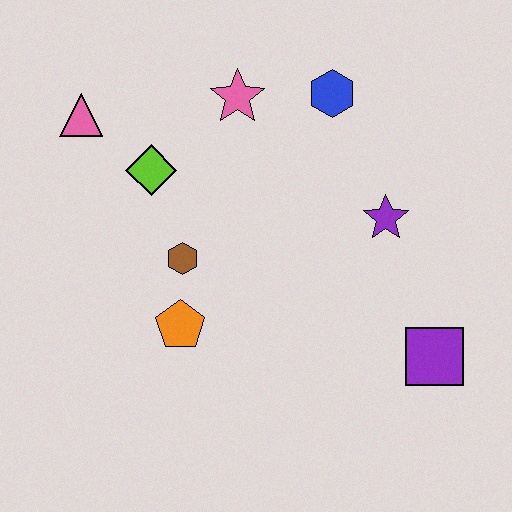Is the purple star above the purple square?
Yes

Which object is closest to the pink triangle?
The lime diamond is closest to the pink triangle.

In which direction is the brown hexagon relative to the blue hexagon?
The brown hexagon is below the blue hexagon.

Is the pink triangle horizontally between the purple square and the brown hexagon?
No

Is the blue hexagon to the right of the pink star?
Yes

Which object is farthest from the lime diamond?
The purple square is farthest from the lime diamond.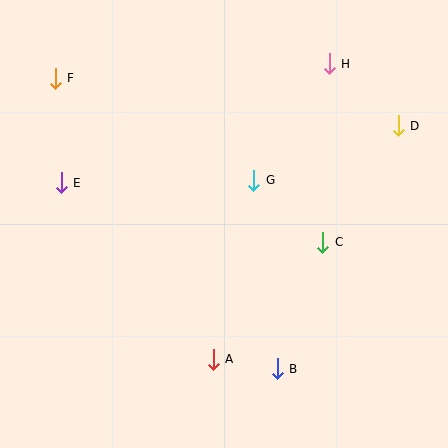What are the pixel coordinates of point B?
Point B is at (277, 369).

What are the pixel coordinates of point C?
Point C is at (323, 242).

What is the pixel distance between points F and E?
The distance between F and E is 105 pixels.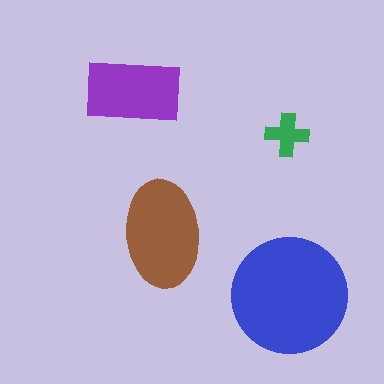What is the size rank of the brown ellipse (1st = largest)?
2nd.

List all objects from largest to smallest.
The blue circle, the brown ellipse, the purple rectangle, the green cross.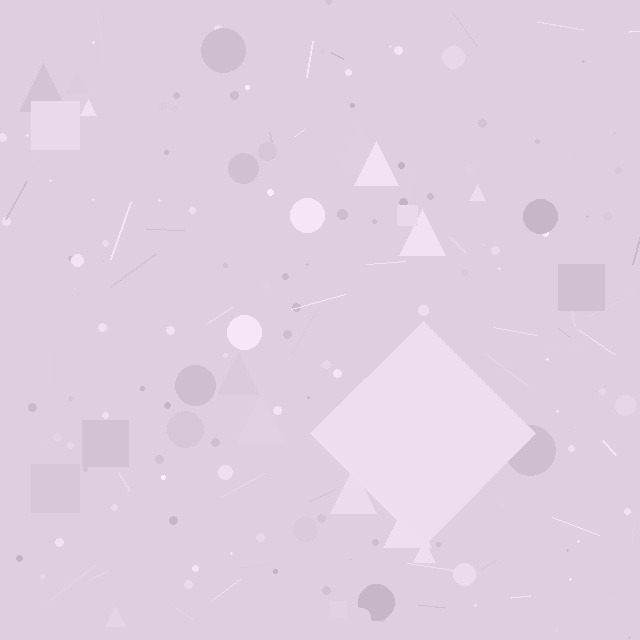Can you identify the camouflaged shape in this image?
The camouflaged shape is a diamond.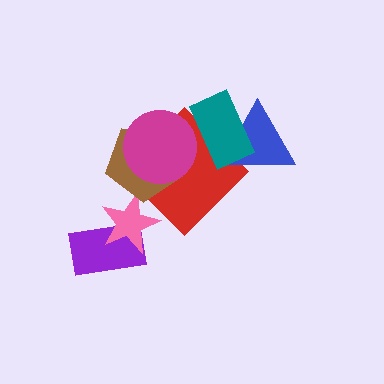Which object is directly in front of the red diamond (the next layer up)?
The blue triangle is directly in front of the red diamond.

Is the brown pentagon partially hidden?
Yes, it is partially covered by another shape.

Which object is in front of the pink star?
The brown pentagon is in front of the pink star.